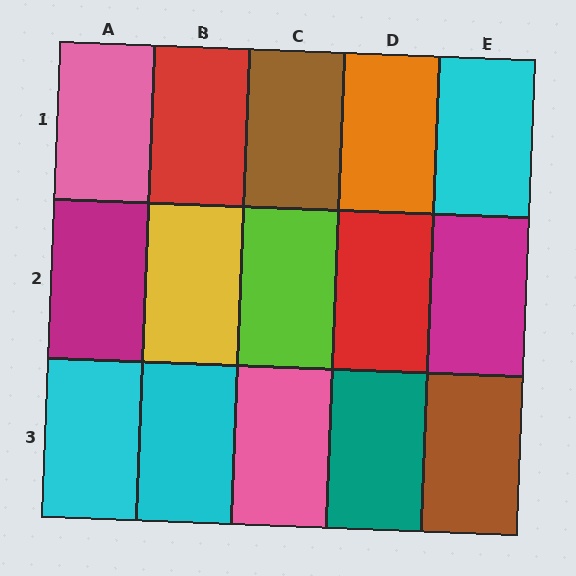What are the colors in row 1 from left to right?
Pink, red, brown, orange, cyan.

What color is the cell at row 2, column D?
Red.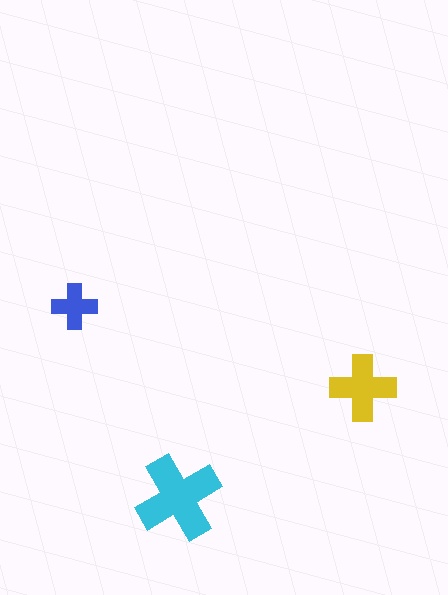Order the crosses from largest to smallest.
the cyan one, the yellow one, the blue one.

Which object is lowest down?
The cyan cross is bottommost.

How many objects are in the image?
There are 3 objects in the image.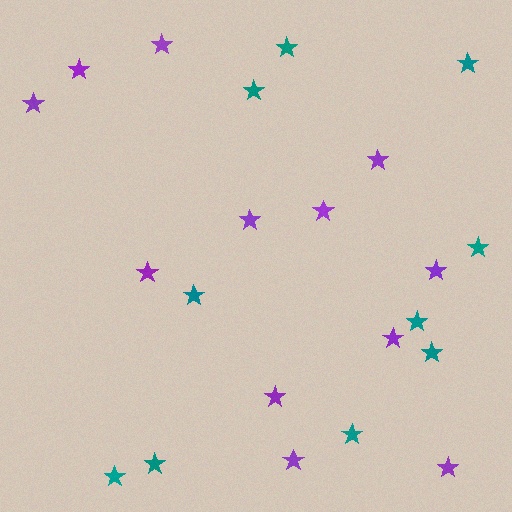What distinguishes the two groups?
There are 2 groups: one group of teal stars (10) and one group of purple stars (12).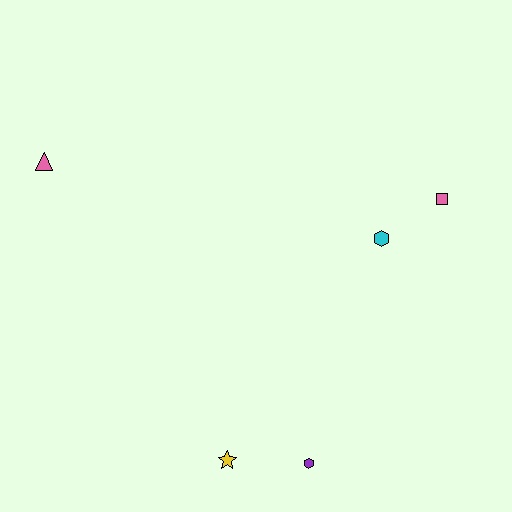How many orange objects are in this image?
There are no orange objects.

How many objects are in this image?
There are 5 objects.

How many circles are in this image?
There are no circles.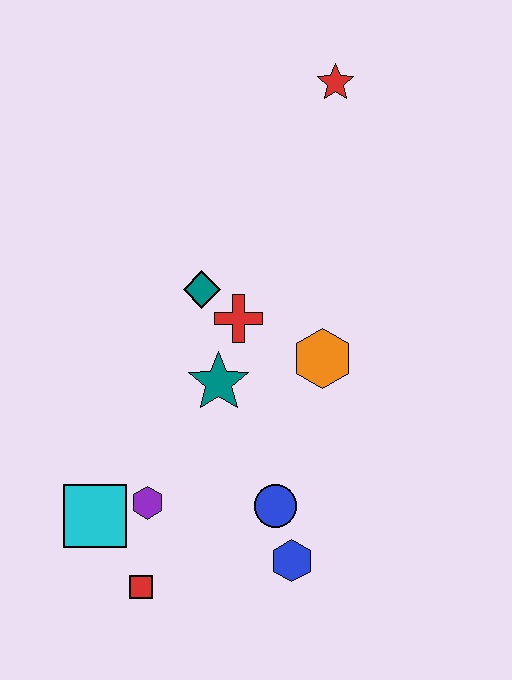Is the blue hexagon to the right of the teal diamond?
Yes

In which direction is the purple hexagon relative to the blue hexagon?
The purple hexagon is to the left of the blue hexagon.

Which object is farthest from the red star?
The red square is farthest from the red star.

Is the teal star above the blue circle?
Yes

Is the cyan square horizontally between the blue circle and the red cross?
No